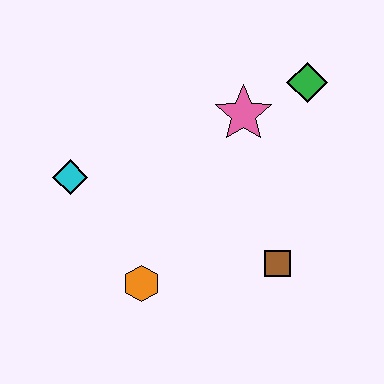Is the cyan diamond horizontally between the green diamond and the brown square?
No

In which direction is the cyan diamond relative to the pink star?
The cyan diamond is to the left of the pink star.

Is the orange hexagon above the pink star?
No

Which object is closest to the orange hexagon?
The cyan diamond is closest to the orange hexagon.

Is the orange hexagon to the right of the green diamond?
No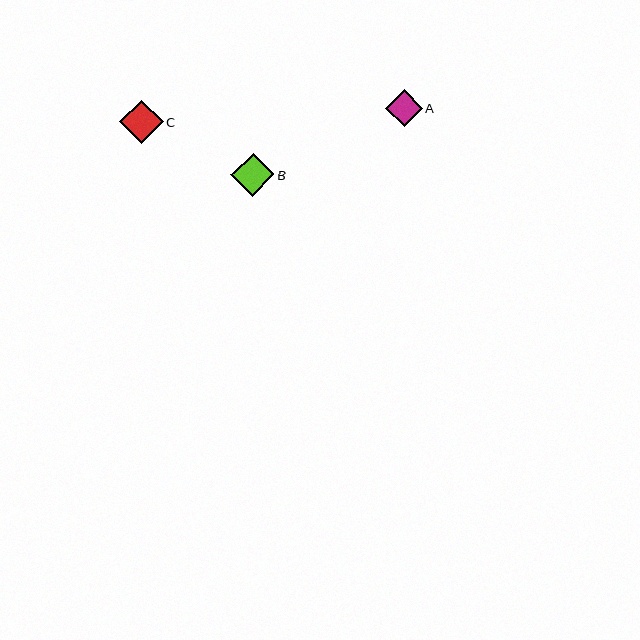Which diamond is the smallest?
Diamond A is the smallest with a size of approximately 37 pixels.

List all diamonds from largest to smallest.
From largest to smallest: C, B, A.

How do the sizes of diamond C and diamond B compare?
Diamond C and diamond B are approximately the same size.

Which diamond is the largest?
Diamond C is the largest with a size of approximately 44 pixels.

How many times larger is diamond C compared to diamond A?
Diamond C is approximately 1.2 times the size of diamond A.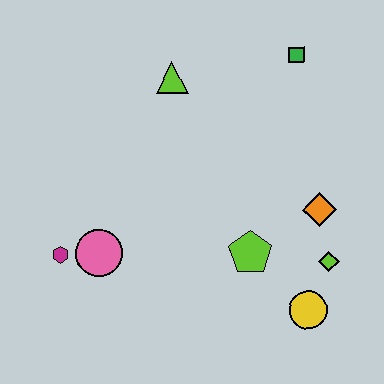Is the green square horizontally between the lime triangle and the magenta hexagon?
No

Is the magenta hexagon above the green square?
No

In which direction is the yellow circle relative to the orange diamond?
The yellow circle is below the orange diamond.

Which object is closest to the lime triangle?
The green square is closest to the lime triangle.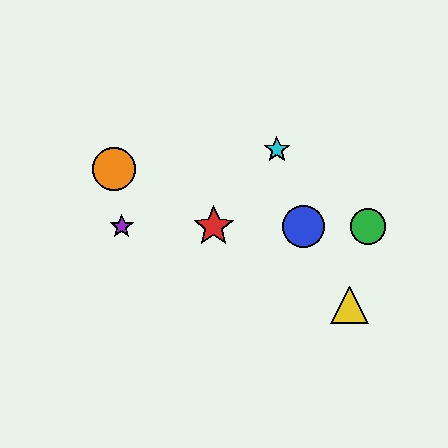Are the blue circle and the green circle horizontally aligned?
Yes, both are at y≈226.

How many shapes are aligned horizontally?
4 shapes (the red star, the blue circle, the green circle, the purple star) are aligned horizontally.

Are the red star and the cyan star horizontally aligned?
No, the red star is at y≈226 and the cyan star is at y≈150.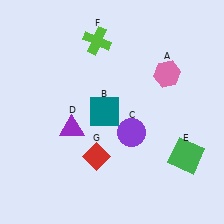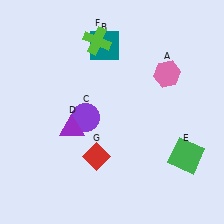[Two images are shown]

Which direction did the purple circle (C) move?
The purple circle (C) moved left.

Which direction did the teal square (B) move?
The teal square (B) moved up.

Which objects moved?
The objects that moved are: the teal square (B), the purple circle (C).